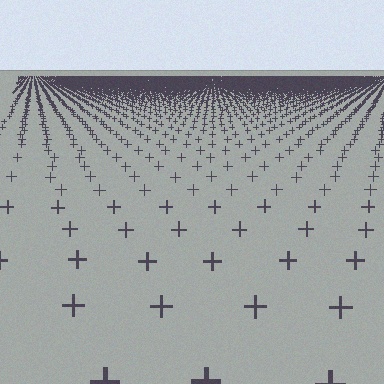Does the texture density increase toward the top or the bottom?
Density increases toward the top.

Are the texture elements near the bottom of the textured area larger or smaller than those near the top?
Larger. Near the bottom, elements are closer to the viewer and appear at a bigger on-screen size.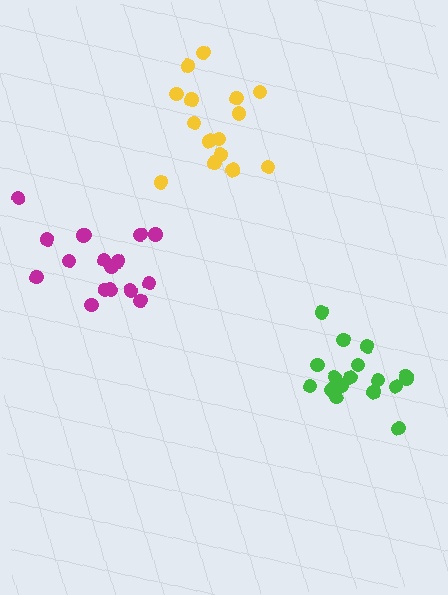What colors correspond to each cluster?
The clusters are colored: yellow, magenta, green.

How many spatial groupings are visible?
There are 3 spatial groupings.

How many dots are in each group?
Group 1: 15 dots, Group 2: 17 dots, Group 3: 17 dots (49 total).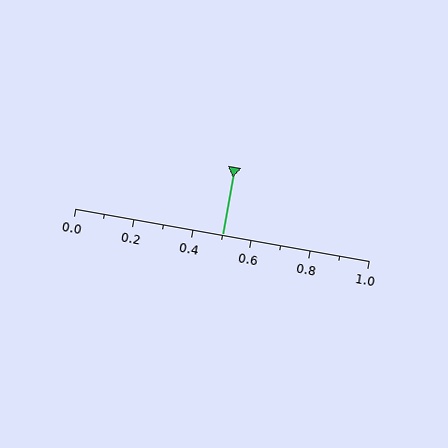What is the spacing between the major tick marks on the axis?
The major ticks are spaced 0.2 apart.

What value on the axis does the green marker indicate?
The marker indicates approximately 0.5.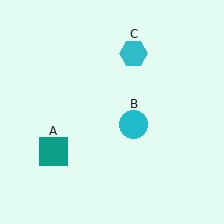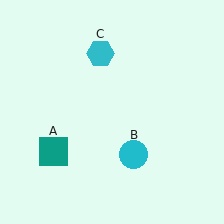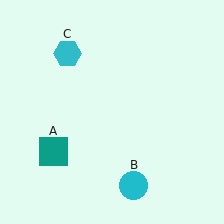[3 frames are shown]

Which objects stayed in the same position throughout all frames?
Teal square (object A) remained stationary.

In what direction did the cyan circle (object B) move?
The cyan circle (object B) moved down.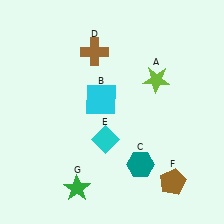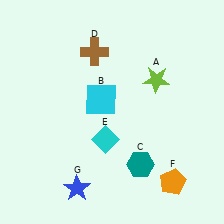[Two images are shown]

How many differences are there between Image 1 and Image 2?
There are 2 differences between the two images.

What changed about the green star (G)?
In Image 1, G is green. In Image 2, it changed to blue.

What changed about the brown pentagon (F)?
In Image 1, F is brown. In Image 2, it changed to orange.